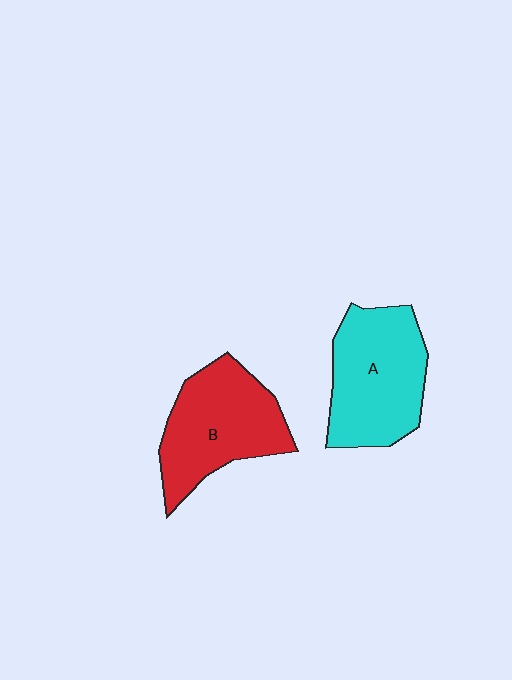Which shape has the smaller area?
Shape B (red).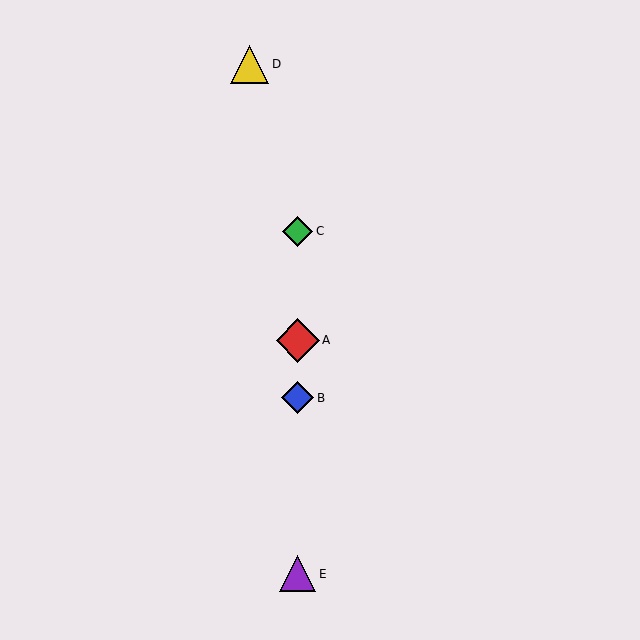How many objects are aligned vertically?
4 objects (A, B, C, E) are aligned vertically.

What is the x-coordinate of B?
Object B is at x≈298.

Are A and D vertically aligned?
No, A is at x≈298 and D is at x≈250.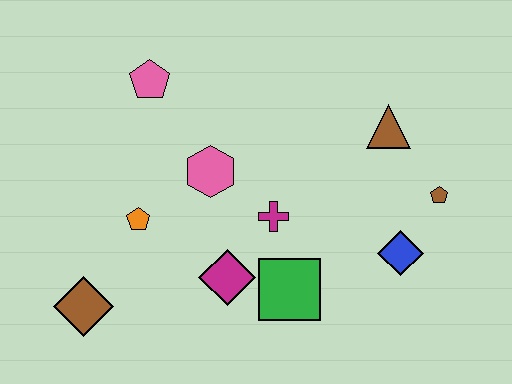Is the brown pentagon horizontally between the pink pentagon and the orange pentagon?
No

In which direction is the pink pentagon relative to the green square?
The pink pentagon is above the green square.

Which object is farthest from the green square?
The pink pentagon is farthest from the green square.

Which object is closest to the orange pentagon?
The pink hexagon is closest to the orange pentagon.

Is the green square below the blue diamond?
Yes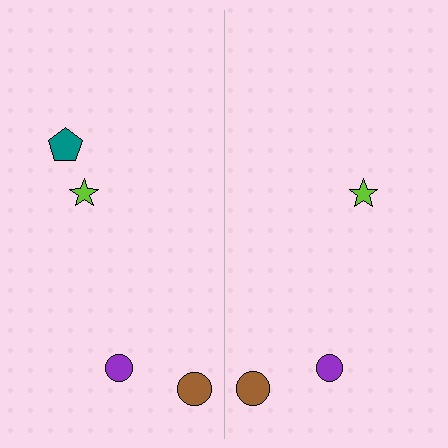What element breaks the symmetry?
A teal pentagon is missing from the right side.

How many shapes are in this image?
There are 7 shapes in this image.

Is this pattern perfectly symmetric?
No, the pattern is not perfectly symmetric. A teal pentagon is missing from the right side.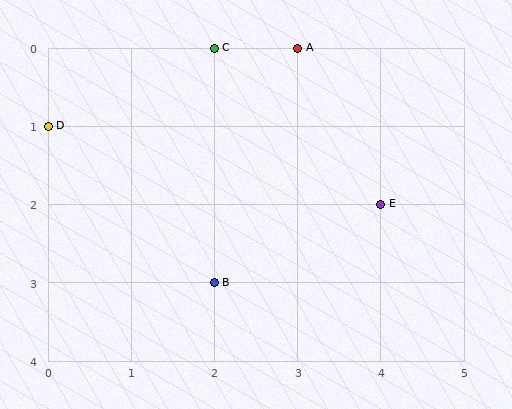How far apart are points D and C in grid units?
Points D and C are 2 columns and 1 row apart (about 2.2 grid units diagonally).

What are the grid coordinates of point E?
Point E is at grid coordinates (4, 2).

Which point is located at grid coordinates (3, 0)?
Point A is at (3, 0).